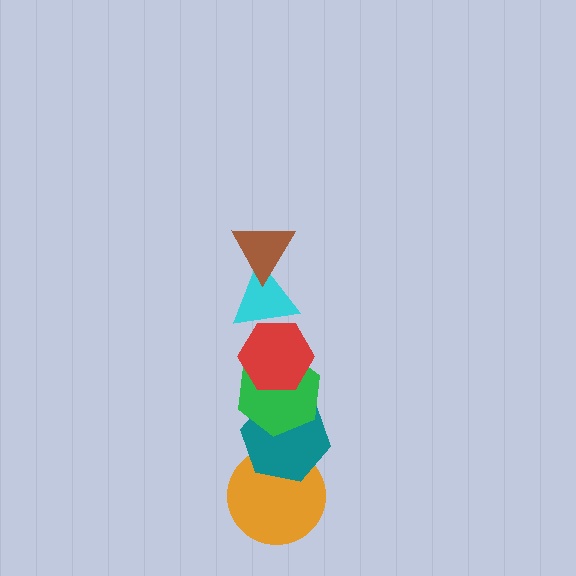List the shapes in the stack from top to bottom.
From top to bottom: the brown triangle, the cyan triangle, the red hexagon, the green hexagon, the teal hexagon, the orange circle.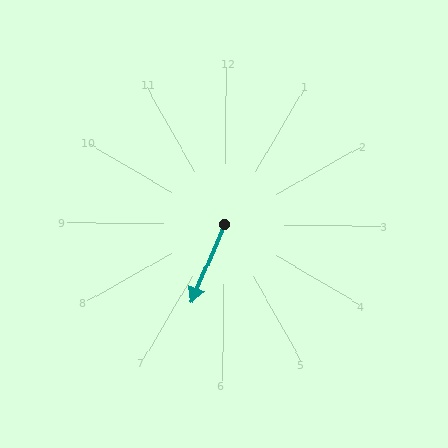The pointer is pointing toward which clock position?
Roughly 7 o'clock.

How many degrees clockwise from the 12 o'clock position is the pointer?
Approximately 202 degrees.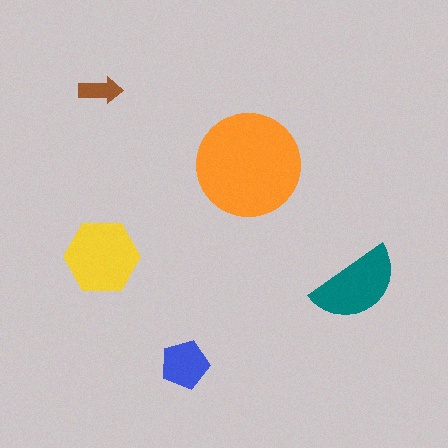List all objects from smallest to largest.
The brown arrow, the blue pentagon, the teal semicircle, the yellow hexagon, the orange circle.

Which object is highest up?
The brown arrow is topmost.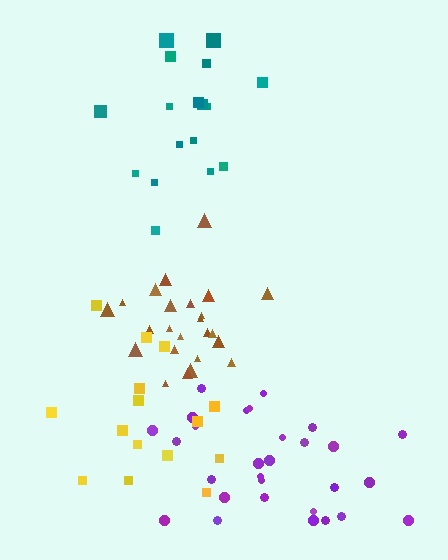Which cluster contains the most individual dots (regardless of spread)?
Purple (29).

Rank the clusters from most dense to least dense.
brown, purple, teal, yellow.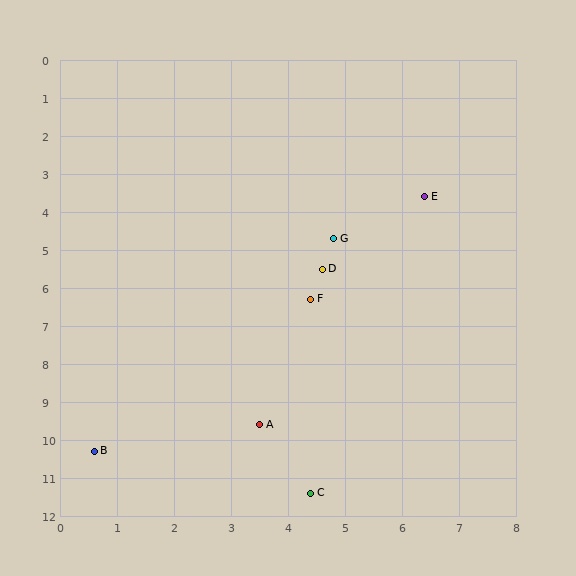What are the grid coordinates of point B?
Point B is at approximately (0.6, 10.3).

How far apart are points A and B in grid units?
Points A and B are about 3.0 grid units apart.